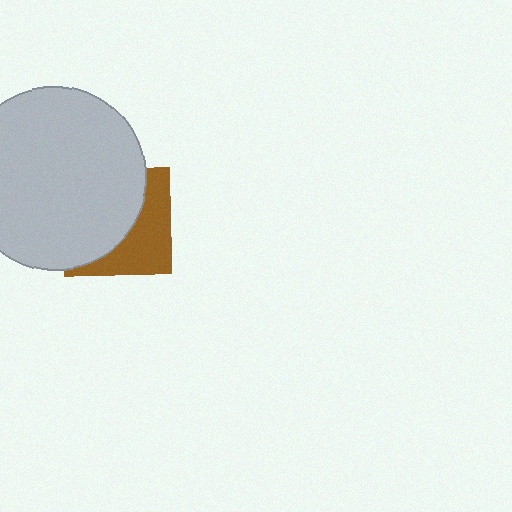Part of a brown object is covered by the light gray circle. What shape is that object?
It is a square.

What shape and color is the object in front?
The object in front is a light gray circle.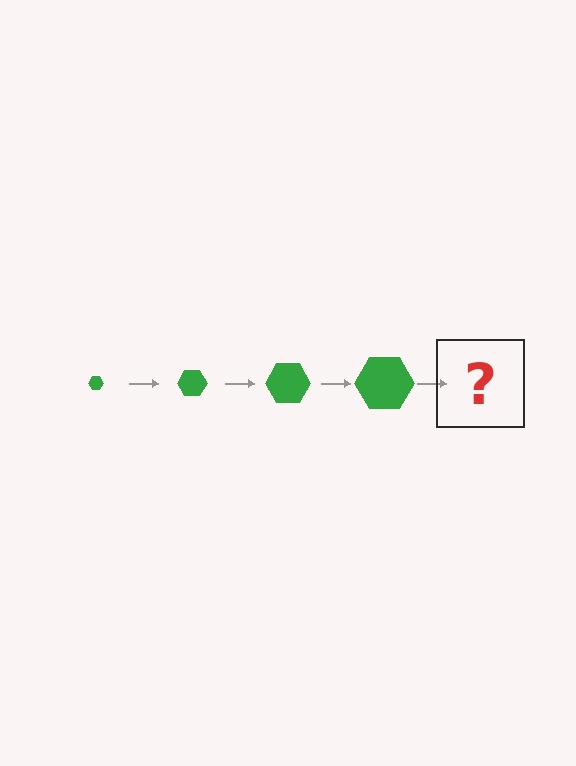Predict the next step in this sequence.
The next step is a green hexagon, larger than the previous one.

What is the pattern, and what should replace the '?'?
The pattern is that the hexagon gets progressively larger each step. The '?' should be a green hexagon, larger than the previous one.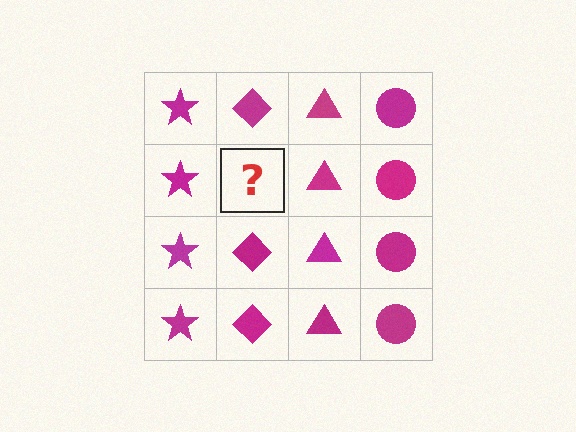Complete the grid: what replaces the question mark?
The question mark should be replaced with a magenta diamond.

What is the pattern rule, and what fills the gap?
The rule is that each column has a consistent shape. The gap should be filled with a magenta diamond.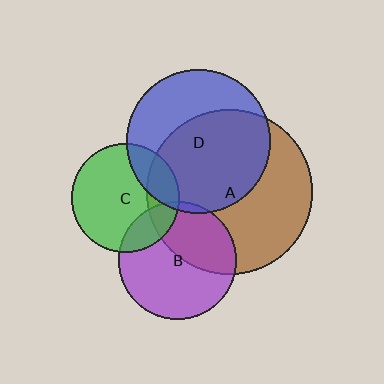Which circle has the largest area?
Circle A (brown).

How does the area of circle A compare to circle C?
Approximately 2.3 times.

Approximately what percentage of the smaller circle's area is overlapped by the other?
Approximately 20%.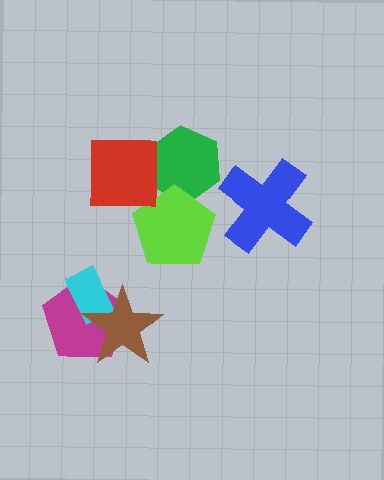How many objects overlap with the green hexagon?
2 objects overlap with the green hexagon.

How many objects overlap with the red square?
1 object overlaps with the red square.